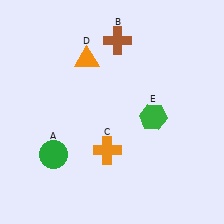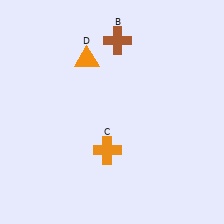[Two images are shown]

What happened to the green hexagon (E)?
The green hexagon (E) was removed in Image 2. It was in the bottom-right area of Image 1.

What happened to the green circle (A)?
The green circle (A) was removed in Image 2. It was in the bottom-left area of Image 1.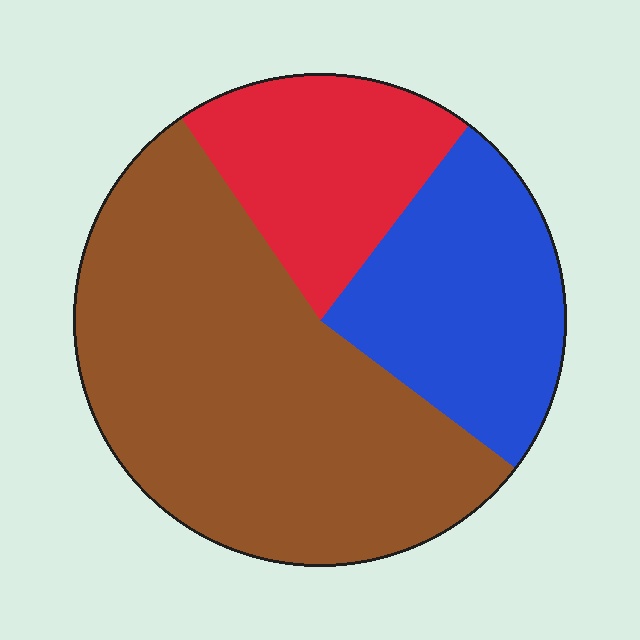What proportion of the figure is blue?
Blue covers about 25% of the figure.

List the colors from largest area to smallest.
From largest to smallest: brown, blue, red.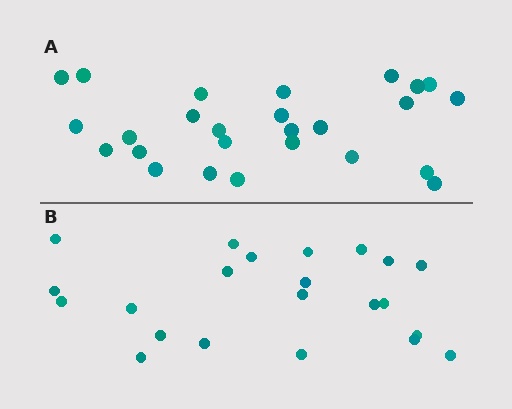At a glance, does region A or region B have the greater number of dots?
Region A (the top region) has more dots.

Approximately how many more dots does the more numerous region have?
Region A has about 4 more dots than region B.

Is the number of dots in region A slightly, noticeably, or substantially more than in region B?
Region A has only slightly more — the two regions are fairly close. The ratio is roughly 1.2 to 1.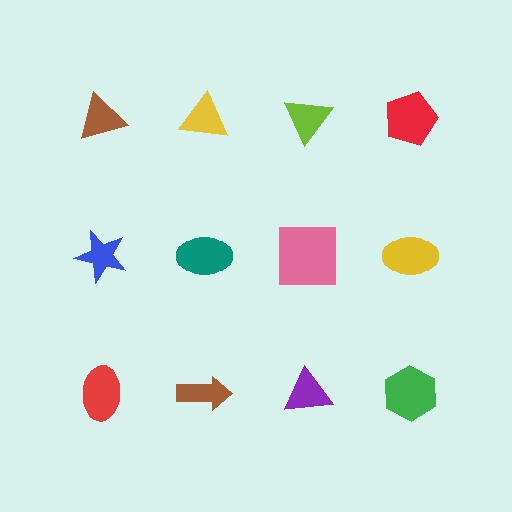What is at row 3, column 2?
A brown arrow.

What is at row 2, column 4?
A yellow ellipse.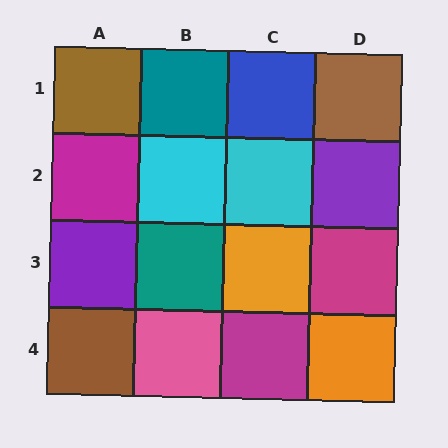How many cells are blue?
1 cell is blue.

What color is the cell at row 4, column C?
Magenta.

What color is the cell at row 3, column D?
Magenta.